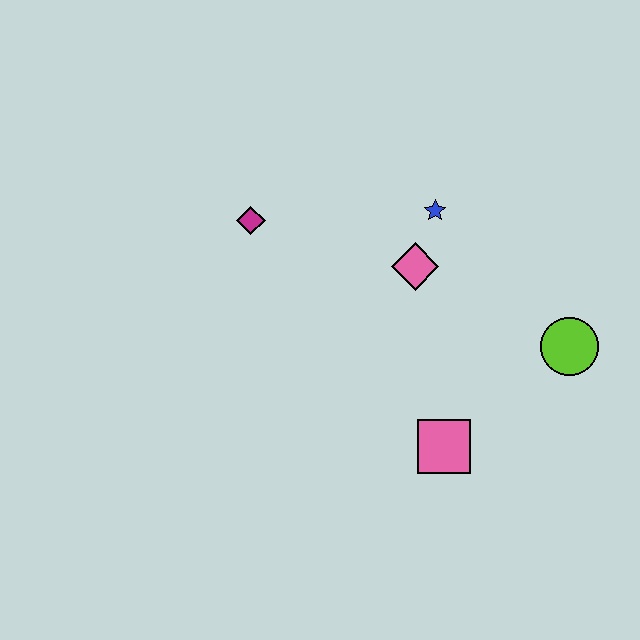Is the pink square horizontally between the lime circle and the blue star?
Yes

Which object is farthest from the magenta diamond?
The lime circle is farthest from the magenta diamond.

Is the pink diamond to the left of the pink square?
Yes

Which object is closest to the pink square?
The lime circle is closest to the pink square.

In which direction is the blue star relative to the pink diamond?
The blue star is above the pink diamond.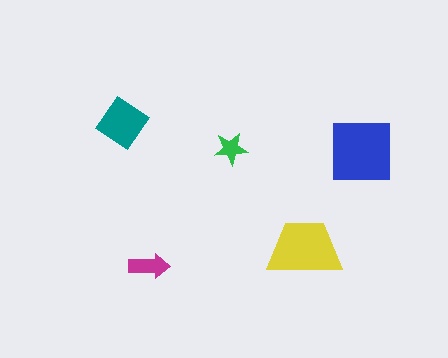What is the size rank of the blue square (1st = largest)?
1st.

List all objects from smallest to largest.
The green star, the magenta arrow, the teal diamond, the yellow trapezoid, the blue square.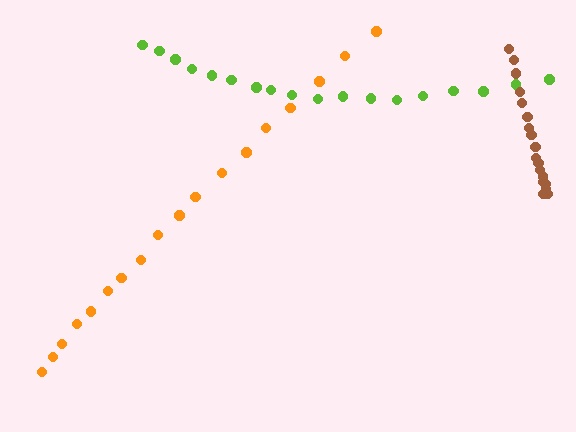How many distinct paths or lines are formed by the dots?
There are 3 distinct paths.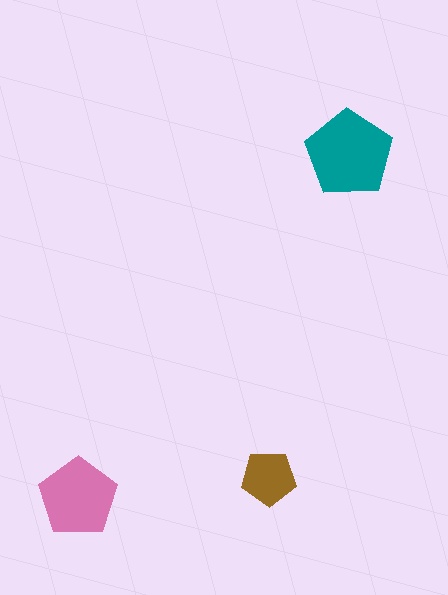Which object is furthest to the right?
The teal pentagon is rightmost.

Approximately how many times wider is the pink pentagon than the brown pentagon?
About 1.5 times wider.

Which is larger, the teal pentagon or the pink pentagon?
The teal one.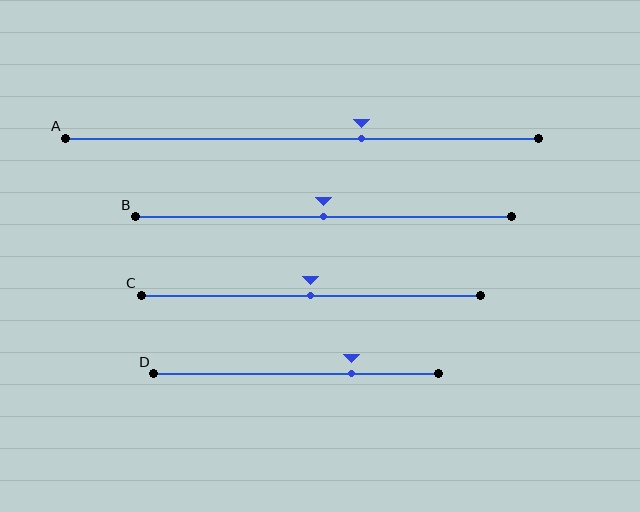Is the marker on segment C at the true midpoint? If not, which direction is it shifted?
Yes, the marker on segment C is at the true midpoint.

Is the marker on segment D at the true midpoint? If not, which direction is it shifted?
No, the marker on segment D is shifted to the right by about 19% of the segment length.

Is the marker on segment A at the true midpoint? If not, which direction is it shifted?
No, the marker on segment A is shifted to the right by about 13% of the segment length.